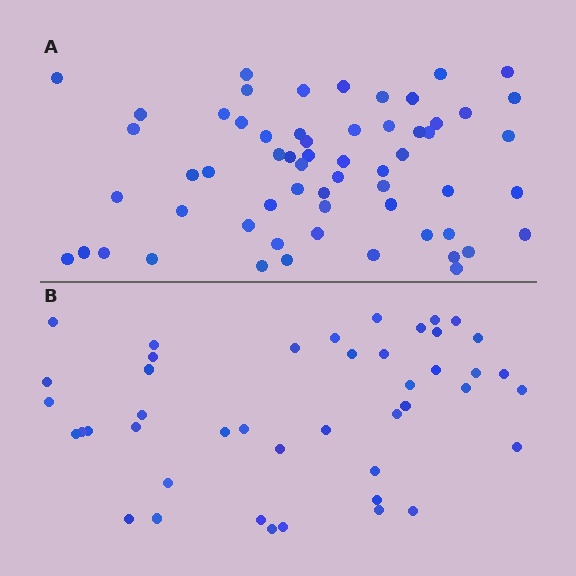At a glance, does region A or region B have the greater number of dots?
Region A (the top region) has more dots.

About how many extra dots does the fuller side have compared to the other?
Region A has approximately 15 more dots than region B.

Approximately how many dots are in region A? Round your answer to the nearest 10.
About 60 dots.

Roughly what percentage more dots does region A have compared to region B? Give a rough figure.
About 35% more.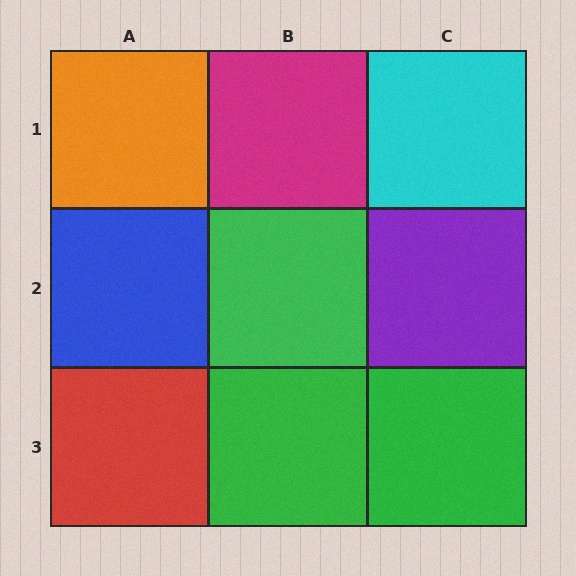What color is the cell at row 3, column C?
Green.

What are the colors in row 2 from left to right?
Blue, green, purple.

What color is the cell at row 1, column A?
Orange.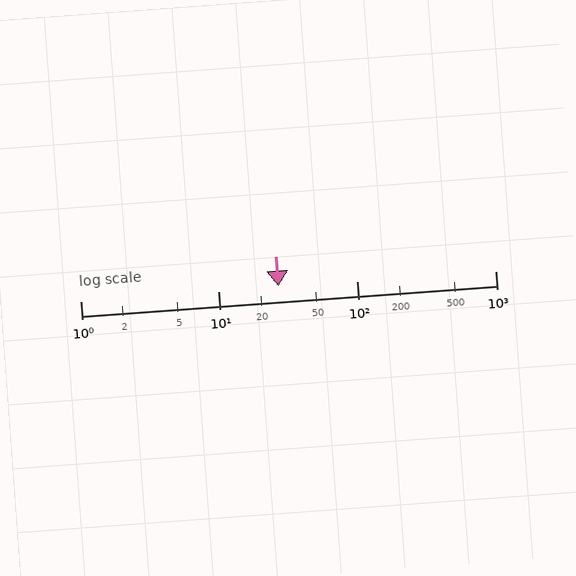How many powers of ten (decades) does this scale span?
The scale spans 3 decades, from 1 to 1000.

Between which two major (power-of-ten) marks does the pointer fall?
The pointer is between 10 and 100.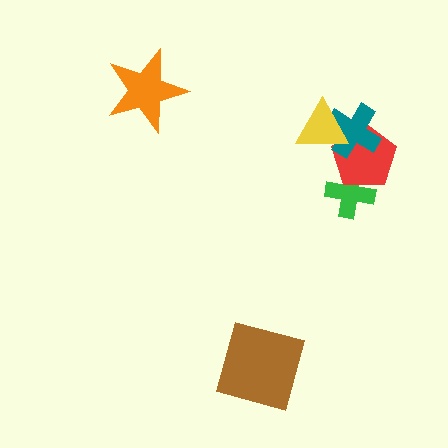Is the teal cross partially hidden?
Yes, it is partially covered by another shape.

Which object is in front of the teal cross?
The yellow triangle is in front of the teal cross.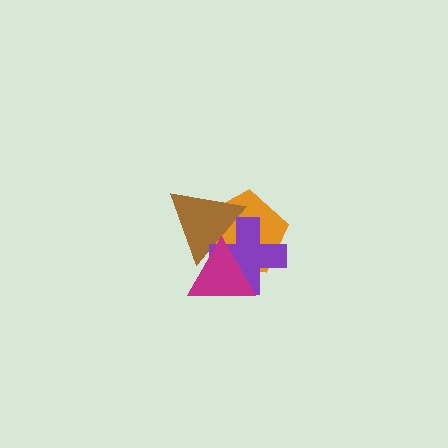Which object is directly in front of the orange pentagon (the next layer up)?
The brown triangle is directly in front of the orange pentagon.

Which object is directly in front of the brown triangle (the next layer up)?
The purple cross is directly in front of the brown triangle.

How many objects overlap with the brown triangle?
3 objects overlap with the brown triangle.